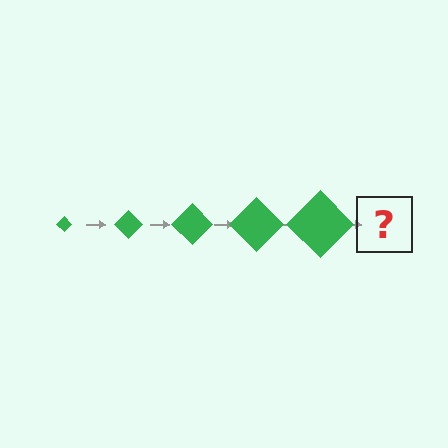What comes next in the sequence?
The next element should be a green diamond, larger than the previous one.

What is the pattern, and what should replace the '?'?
The pattern is that the diamond gets progressively larger each step. The '?' should be a green diamond, larger than the previous one.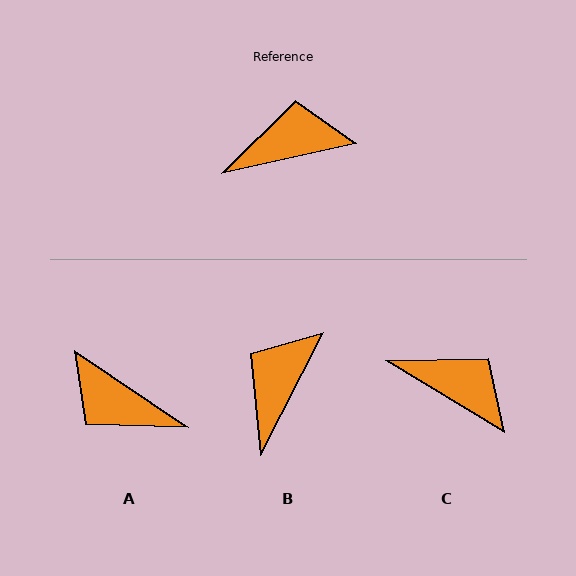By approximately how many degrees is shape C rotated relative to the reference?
Approximately 44 degrees clockwise.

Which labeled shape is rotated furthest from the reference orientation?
A, about 133 degrees away.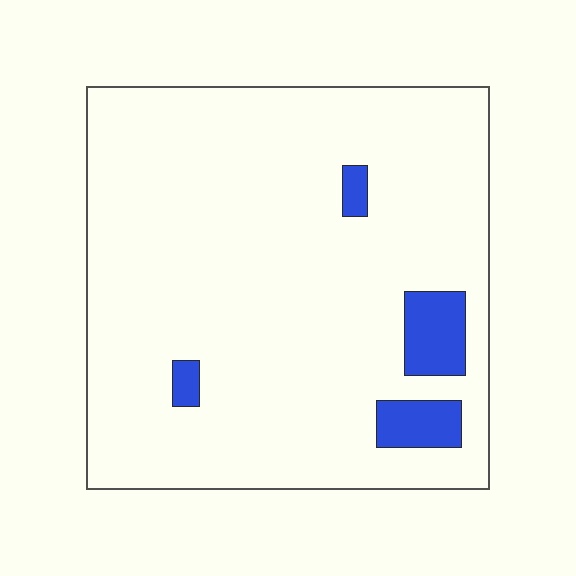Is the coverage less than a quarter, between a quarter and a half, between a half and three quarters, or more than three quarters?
Less than a quarter.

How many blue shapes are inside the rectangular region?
4.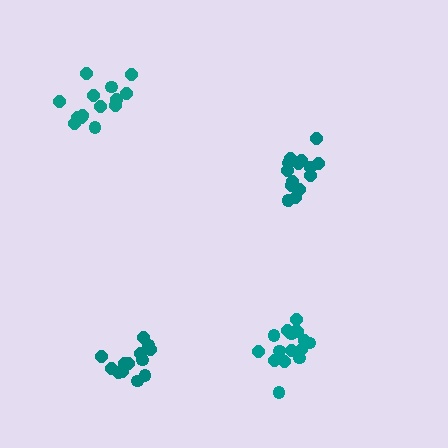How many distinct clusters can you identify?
There are 4 distinct clusters.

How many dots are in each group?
Group 1: 13 dots, Group 2: 15 dots, Group 3: 14 dots, Group 4: 18 dots (60 total).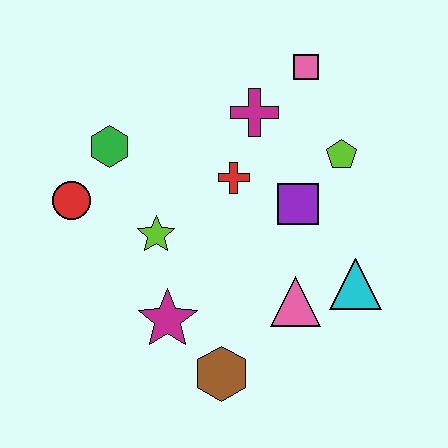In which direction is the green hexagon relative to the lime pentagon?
The green hexagon is to the left of the lime pentagon.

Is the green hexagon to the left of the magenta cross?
Yes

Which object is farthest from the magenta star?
The pink square is farthest from the magenta star.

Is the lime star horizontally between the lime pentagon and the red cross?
No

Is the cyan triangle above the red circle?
No